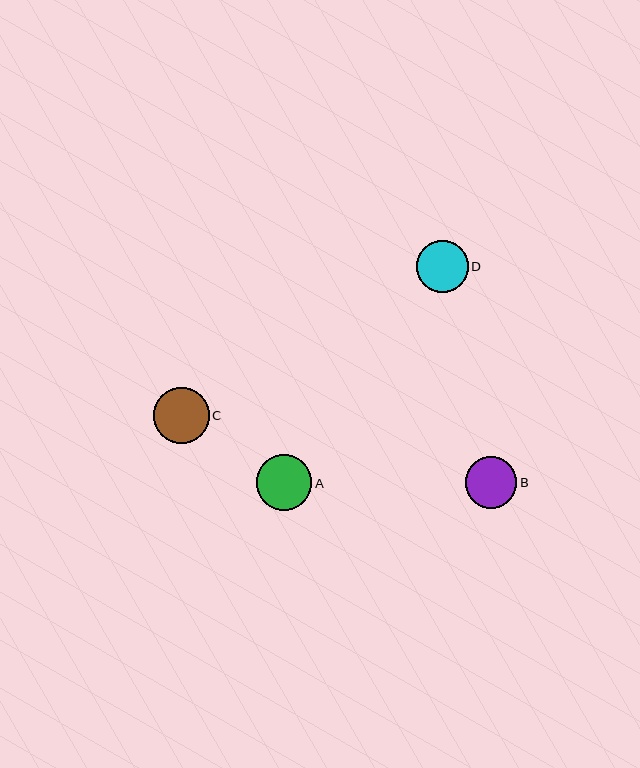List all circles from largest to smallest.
From largest to smallest: C, A, D, B.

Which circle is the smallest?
Circle B is the smallest with a size of approximately 51 pixels.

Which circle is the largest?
Circle C is the largest with a size of approximately 55 pixels.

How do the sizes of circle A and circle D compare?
Circle A and circle D are approximately the same size.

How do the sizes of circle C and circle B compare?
Circle C and circle B are approximately the same size.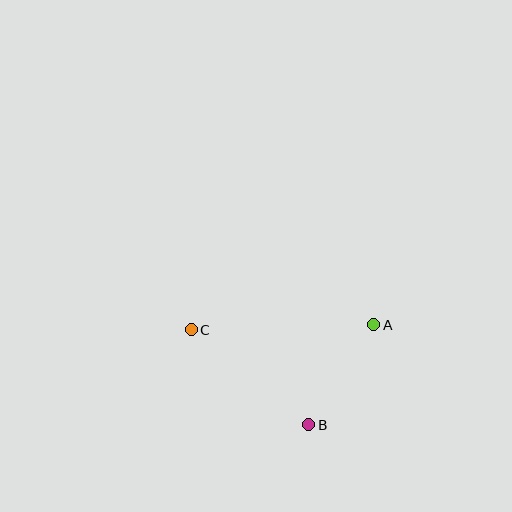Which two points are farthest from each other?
Points A and C are farthest from each other.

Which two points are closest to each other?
Points A and B are closest to each other.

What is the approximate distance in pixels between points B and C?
The distance between B and C is approximately 151 pixels.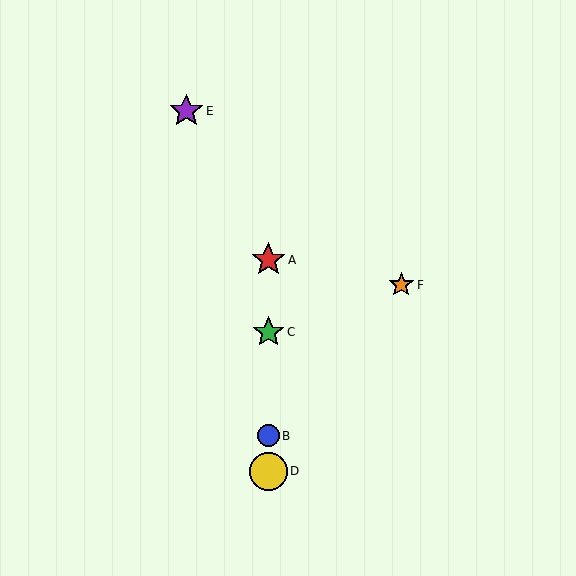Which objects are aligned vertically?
Objects A, B, C, D are aligned vertically.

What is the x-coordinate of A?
Object A is at x≈268.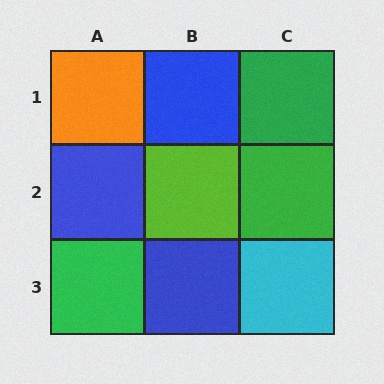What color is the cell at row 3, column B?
Blue.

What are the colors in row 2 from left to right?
Blue, lime, green.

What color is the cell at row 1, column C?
Green.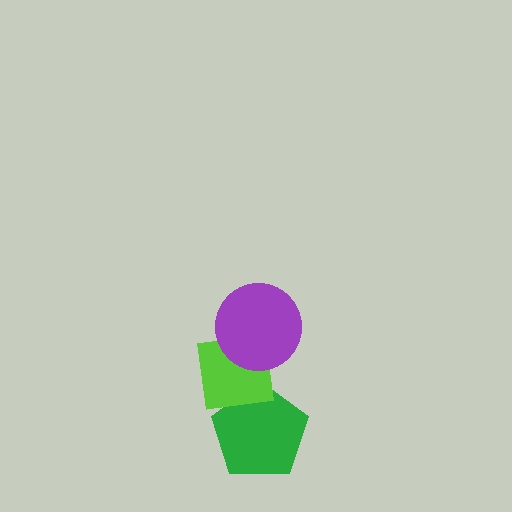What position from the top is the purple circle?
The purple circle is 1st from the top.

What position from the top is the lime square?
The lime square is 2nd from the top.